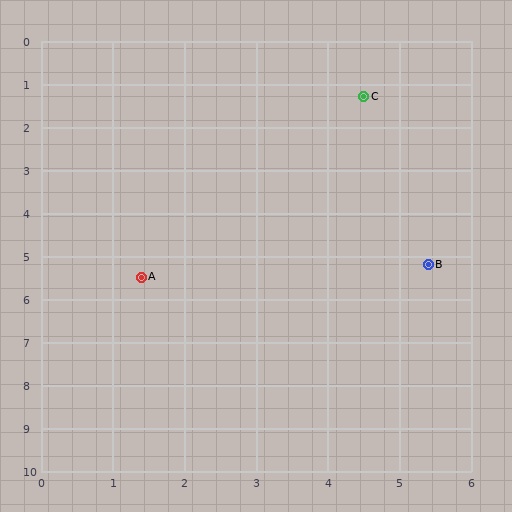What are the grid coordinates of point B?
Point B is at approximately (5.4, 5.2).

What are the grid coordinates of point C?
Point C is at approximately (4.5, 1.3).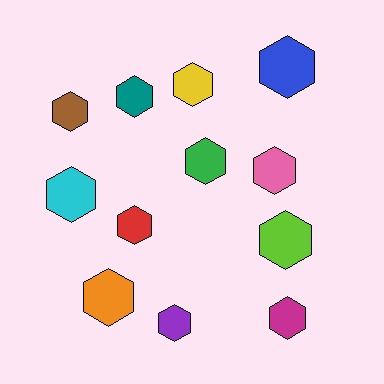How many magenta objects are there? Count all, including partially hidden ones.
There is 1 magenta object.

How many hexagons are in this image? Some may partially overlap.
There are 12 hexagons.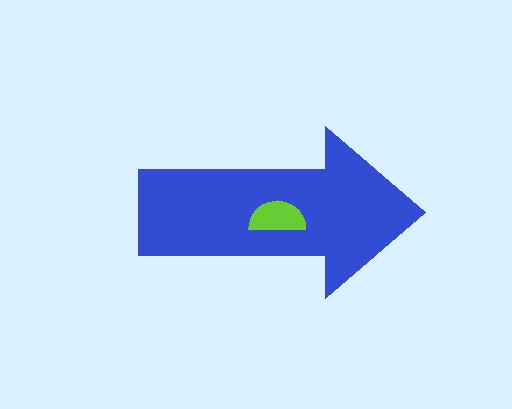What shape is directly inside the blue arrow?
The lime semicircle.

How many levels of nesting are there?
2.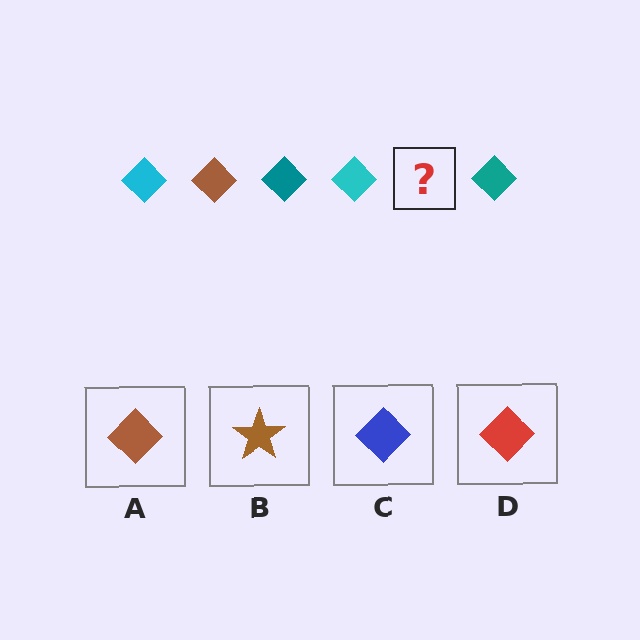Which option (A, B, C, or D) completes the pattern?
A.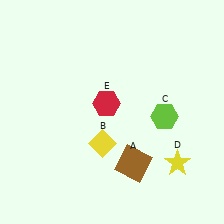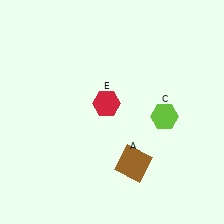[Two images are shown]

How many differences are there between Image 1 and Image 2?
There are 2 differences between the two images.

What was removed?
The yellow diamond (B), the yellow star (D) were removed in Image 2.